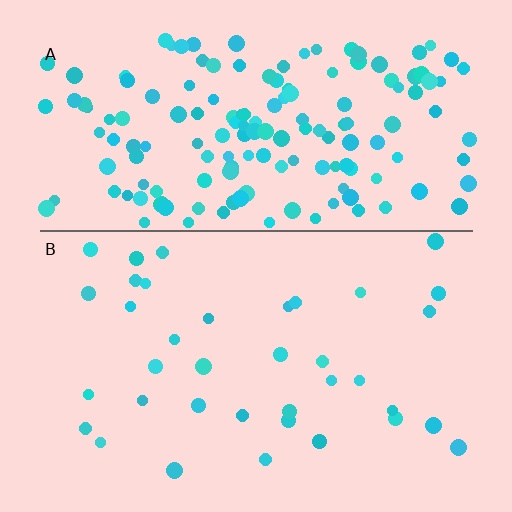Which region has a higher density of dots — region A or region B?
A (the top).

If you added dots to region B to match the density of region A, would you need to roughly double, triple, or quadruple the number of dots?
Approximately quadruple.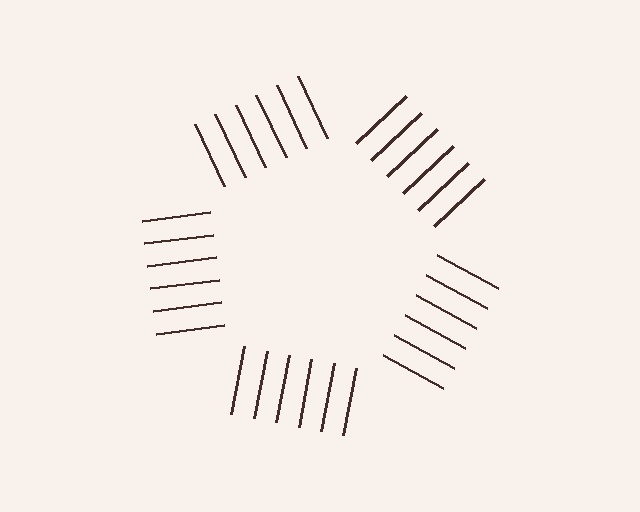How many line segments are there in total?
30 — 6 along each of the 5 edges.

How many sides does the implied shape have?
5 sides — the line-ends trace a pentagon.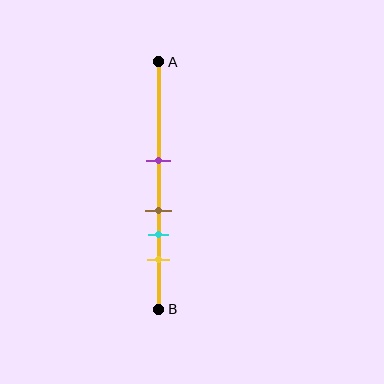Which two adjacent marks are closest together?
The brown and cyan marks are the closest adjacent pair.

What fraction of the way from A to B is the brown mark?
The brown mark is approximately 60% (0.6) of the way from A to B.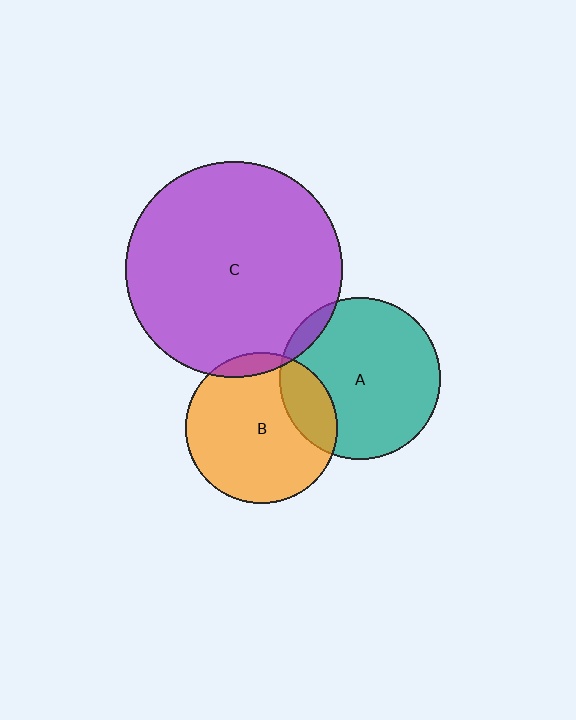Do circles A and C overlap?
Yes.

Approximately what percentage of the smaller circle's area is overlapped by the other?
Approximately 5%.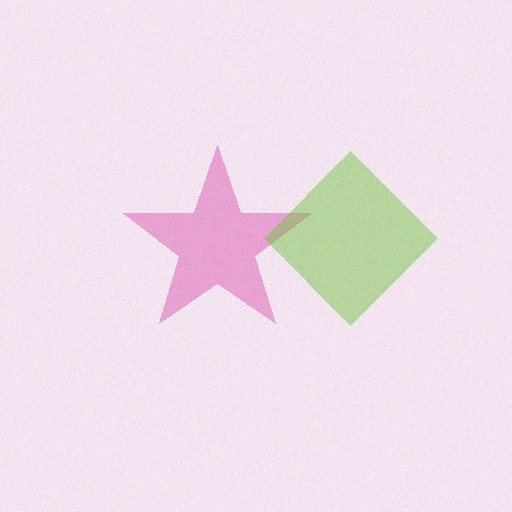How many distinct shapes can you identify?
There are 2 distinct shapes: a pink star, a lime diamond.